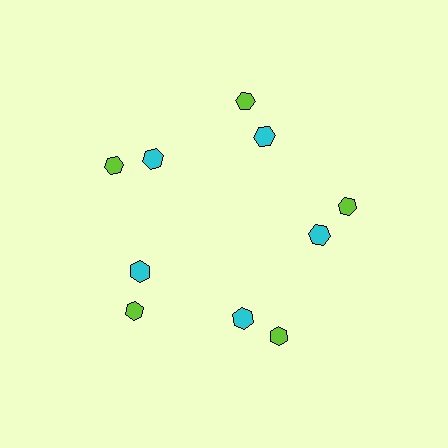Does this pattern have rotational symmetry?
Yes, this pattern has 5-fold rotational symmetry. It looks the same after rotating 72 degrees around the center.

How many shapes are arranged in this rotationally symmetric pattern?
There are 10 shapes, arranged in 5 groups of 2.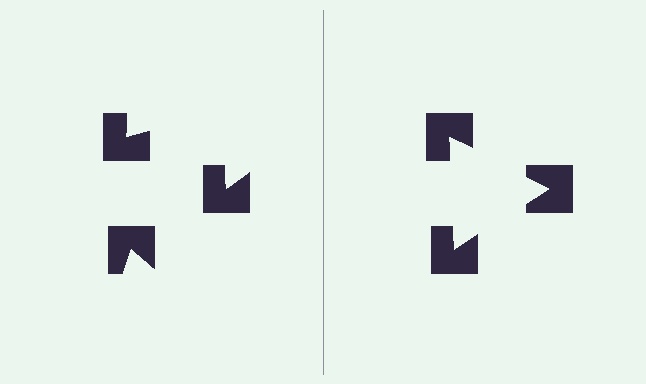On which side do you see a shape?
An illusory triangle appears on the right side. On the left side the wedge cuts are rotated, so no coherent shape forms.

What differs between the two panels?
The notched squares are positioned identically on both sides; only the wedge orientations differ. On the right they align to a triangle; on the left they are misaligned.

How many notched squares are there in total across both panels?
6 — 3 on each side.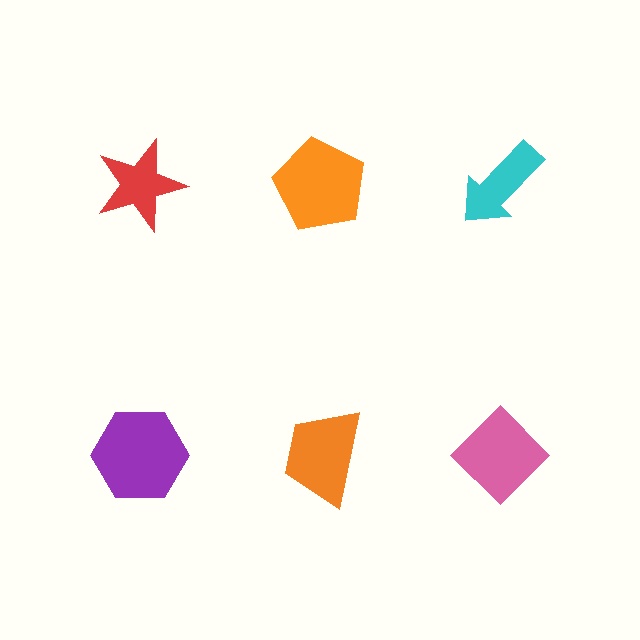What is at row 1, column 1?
A red star.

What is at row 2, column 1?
A purple hexagon.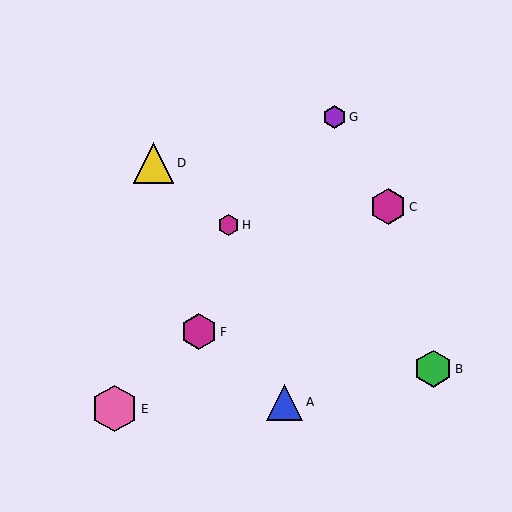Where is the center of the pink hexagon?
The center of the pink hexagon is at (114, 409).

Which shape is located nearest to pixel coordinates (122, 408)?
The pink hexagon (labeled E) at (114, 409) is nearest to that location.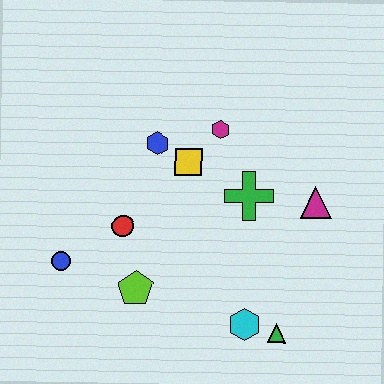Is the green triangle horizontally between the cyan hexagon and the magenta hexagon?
No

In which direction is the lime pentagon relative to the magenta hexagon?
The lime pentagon is below the magenta hexagon.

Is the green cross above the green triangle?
Yes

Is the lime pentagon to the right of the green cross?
No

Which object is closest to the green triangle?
The cyan hexagon is closest to the green triangle.